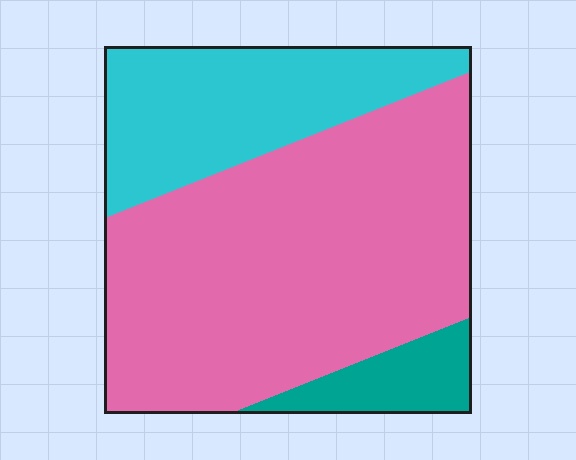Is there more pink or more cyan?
Pink.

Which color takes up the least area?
Teal, at roughly 10%.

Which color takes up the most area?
Pink, at roughly 65%.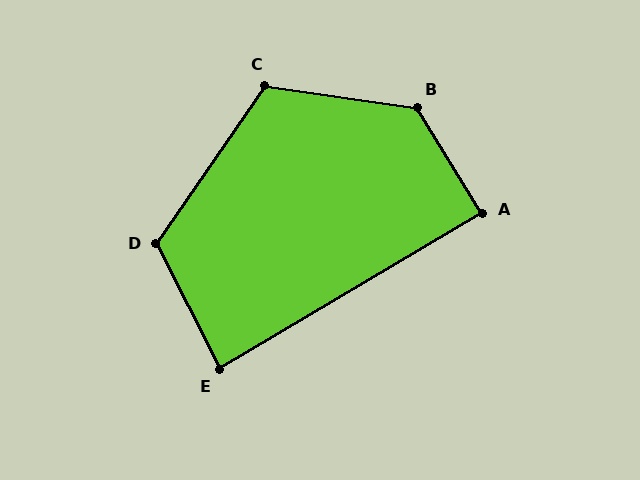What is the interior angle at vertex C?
Approximately 116 degrees (obtuse).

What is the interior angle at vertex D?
Approximately 119 degrees (obtuse).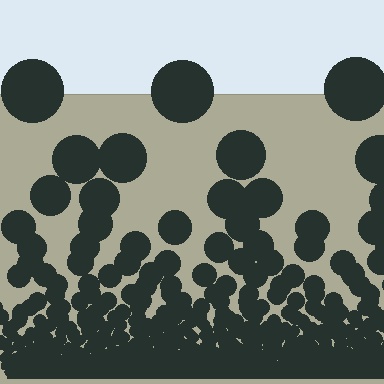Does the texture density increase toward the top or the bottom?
Density increases toward the bottom.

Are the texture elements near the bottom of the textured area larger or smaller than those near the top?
Smaller. The gradient is inverted — elements near the bottom are smaller and denser.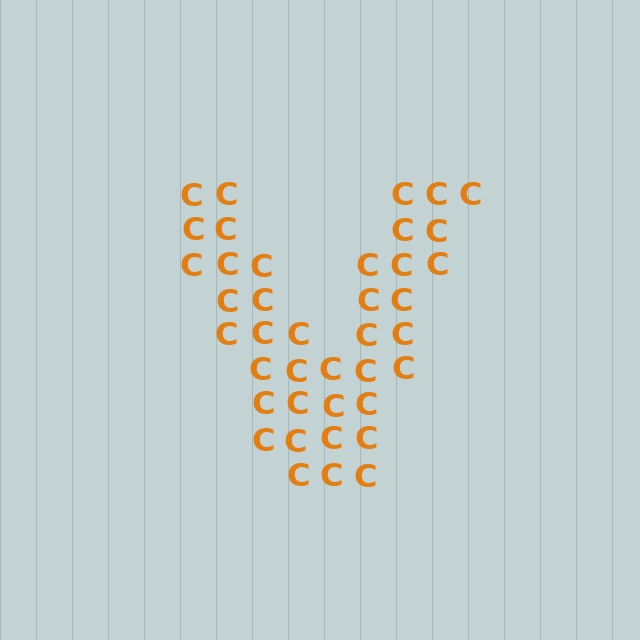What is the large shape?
The large shape is the letter V.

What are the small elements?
The small elements are letter C's.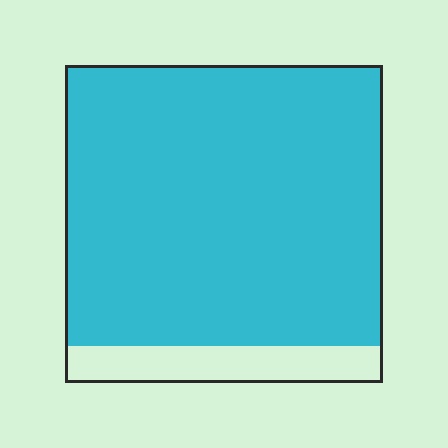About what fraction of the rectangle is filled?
About seven eighths (7/8).